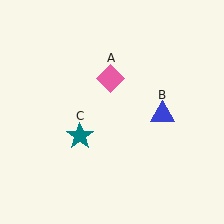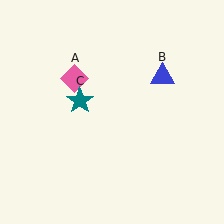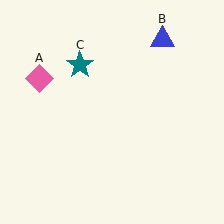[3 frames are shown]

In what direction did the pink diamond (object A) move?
The pink diamond (object A) moved left.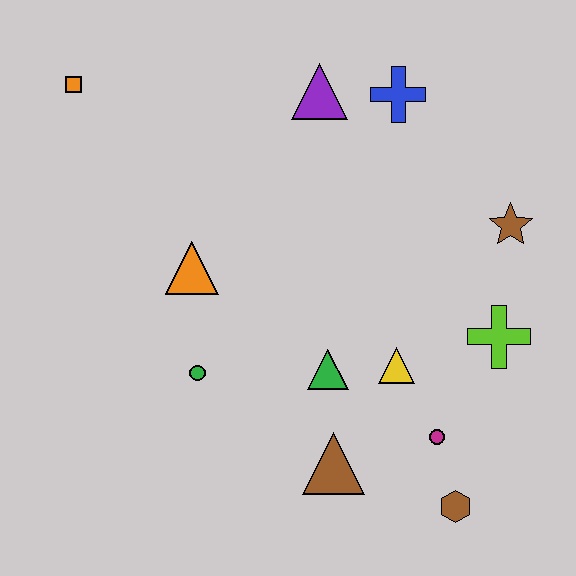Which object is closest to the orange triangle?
The green circle is closest to the orange triangle.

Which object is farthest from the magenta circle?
The orange square is farthest from the magenta circle.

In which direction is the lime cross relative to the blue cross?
The lime cross is below the blue cross.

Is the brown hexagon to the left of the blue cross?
No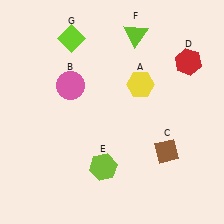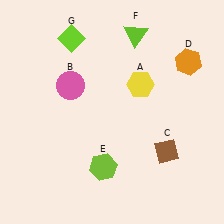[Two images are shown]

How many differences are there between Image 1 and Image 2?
There is 1 difference between the two images.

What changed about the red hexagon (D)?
In Image 1, D is red. In Image 2, it changed to orange.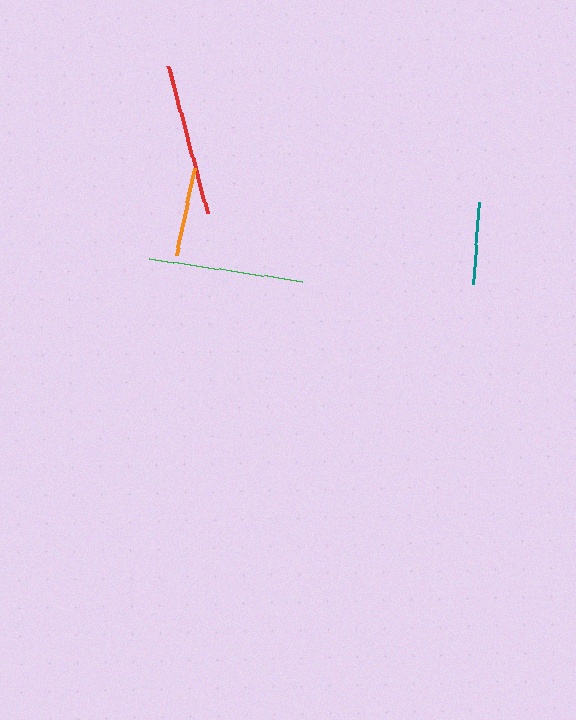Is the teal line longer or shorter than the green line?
The green line is longer than the teal line.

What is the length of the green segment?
The green segment is approximately 155 pixels long.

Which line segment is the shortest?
The teal line is the shortest at approximately 82 pixels.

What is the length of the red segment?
The red segment is approximately 152 pixels long.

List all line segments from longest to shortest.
From longest to shortest: green, red, orange, teal.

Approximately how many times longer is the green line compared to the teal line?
The green line is approximately 1.9 times the length of the teal line.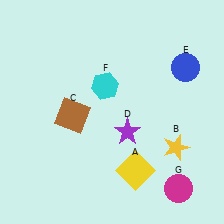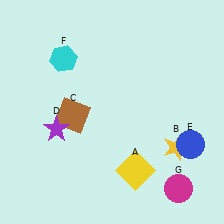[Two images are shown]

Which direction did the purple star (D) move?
The purple star (D) moved left.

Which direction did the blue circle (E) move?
The blue circle (E) moved down.